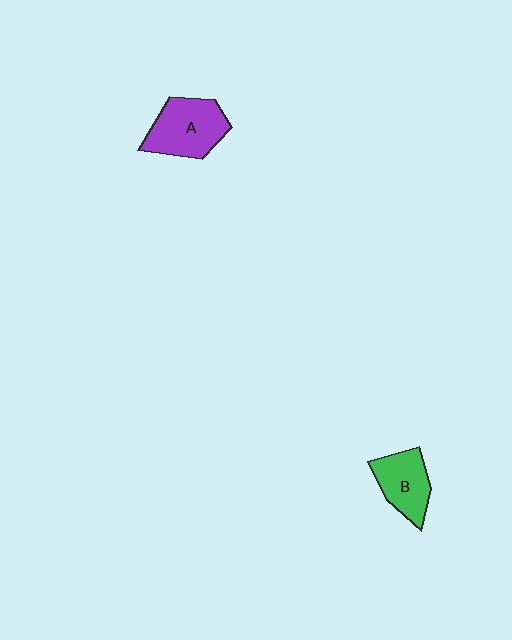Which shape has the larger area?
Shape A (purple).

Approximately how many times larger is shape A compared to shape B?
Approximately 1.3 times.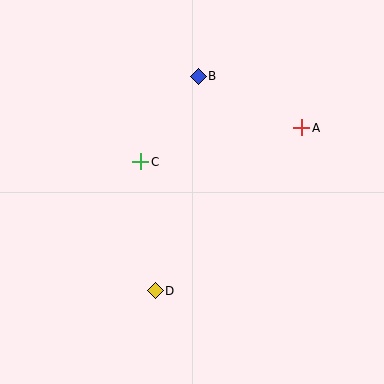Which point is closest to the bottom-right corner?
Point D is closest to the bottom-right corner.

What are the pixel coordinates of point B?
Point B is at (198, 76).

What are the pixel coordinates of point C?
Point C is at (141, 162).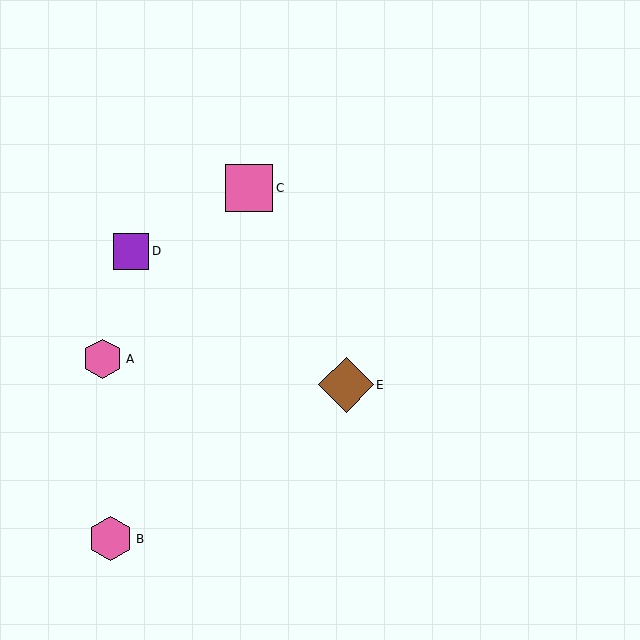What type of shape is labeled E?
Shape E is a brown diamond.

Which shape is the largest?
The brown diamond (labeled E) is the largest.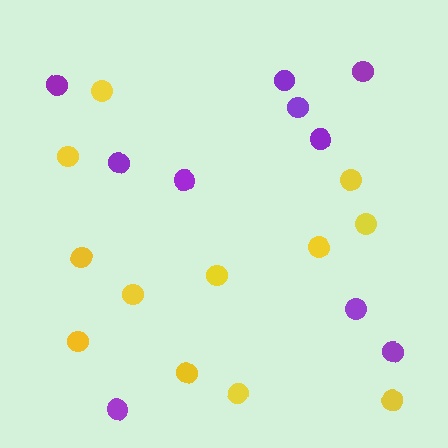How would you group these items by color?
There are 2 groups: one group of purple circles (10) and one group of yellow circles (12).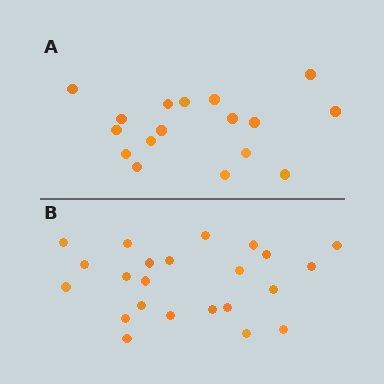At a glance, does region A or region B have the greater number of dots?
Region B (the bottom region) has more dots.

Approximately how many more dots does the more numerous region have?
Region B has about 6 more dots than region A.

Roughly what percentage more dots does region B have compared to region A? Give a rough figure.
About 35% more.